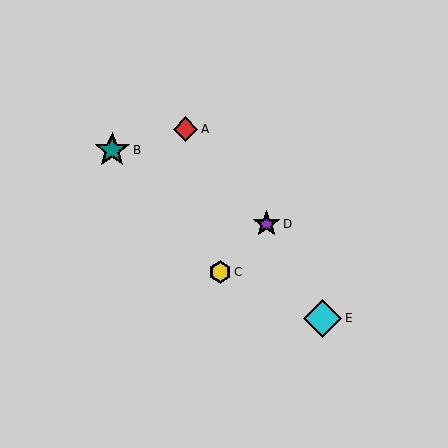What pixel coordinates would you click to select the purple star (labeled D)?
Click at (266, 224) to select the purple star D.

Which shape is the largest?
The cyan diamond (labeled E) is the largest.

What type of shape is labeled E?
Shape E is a cyan diamond.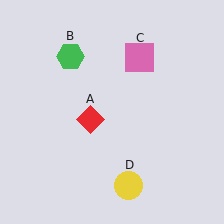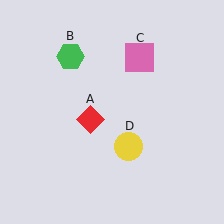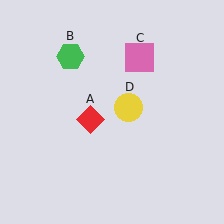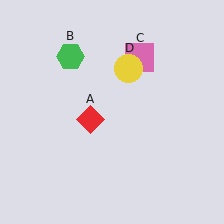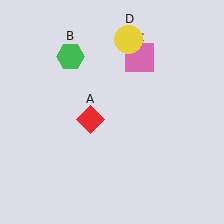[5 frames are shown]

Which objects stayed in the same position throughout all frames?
Red diamond (object A) and green hexagon (object B) and pink square (object C) remained stationary.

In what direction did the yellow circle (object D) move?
The yellow circle (object D) moved up.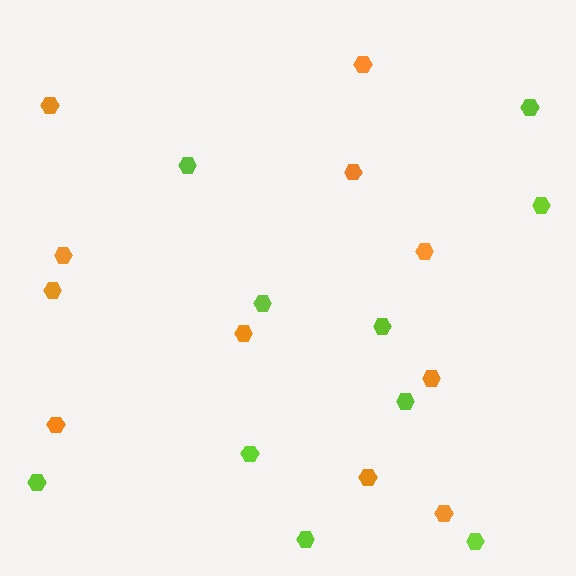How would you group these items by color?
There are 2 groups: one group of lime hexagons (10) and one group of orange hexagons (11).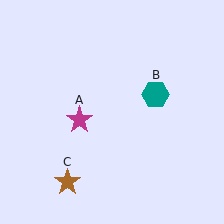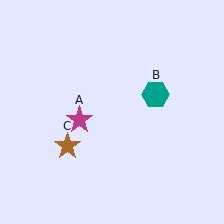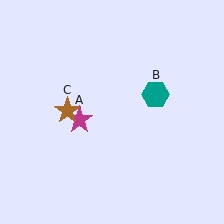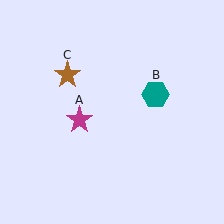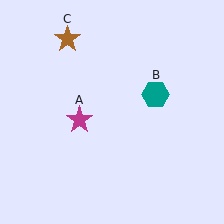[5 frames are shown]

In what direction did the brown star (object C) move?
The brown star (object C) moved up.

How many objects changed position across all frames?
1 object changed position: brown star (object C).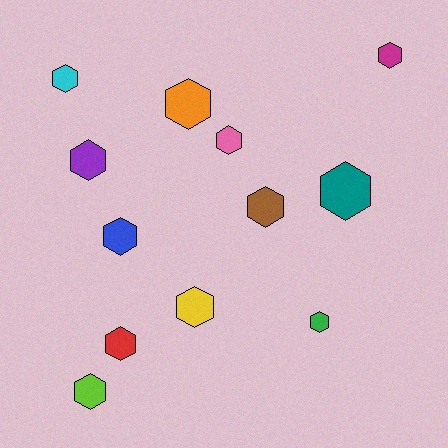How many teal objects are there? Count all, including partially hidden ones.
There is 1 teal object.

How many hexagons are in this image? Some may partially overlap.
There are 12 hexagons.